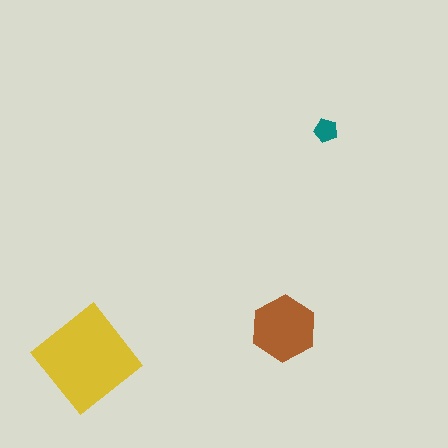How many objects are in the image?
There are 3 objects in the image.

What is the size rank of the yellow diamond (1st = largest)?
1st.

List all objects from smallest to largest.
The teal pentagon, the brown hexagon, the yellow diamond.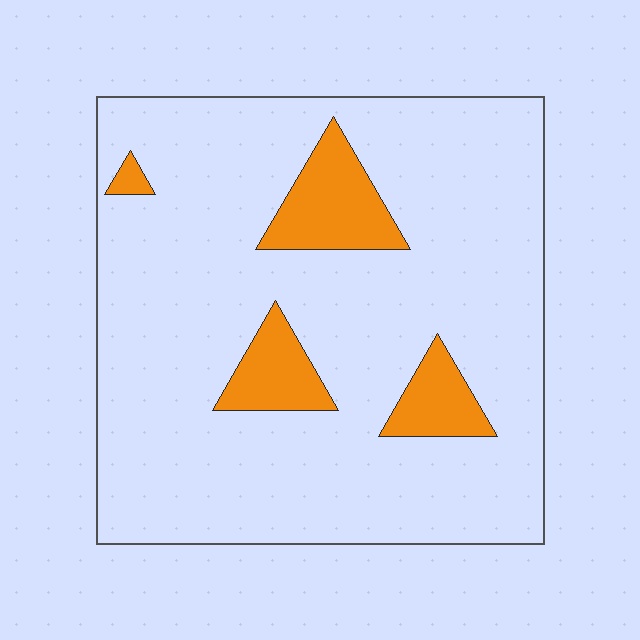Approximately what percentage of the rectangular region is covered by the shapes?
Approximately 10%.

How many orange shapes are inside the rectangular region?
4.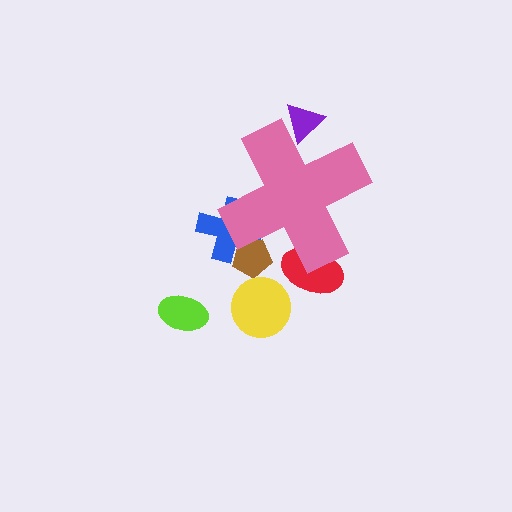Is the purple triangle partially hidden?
Yes, the purple triangle is partially hidden behind the pink cross.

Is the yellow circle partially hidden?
No, the yellow circle is fully visible.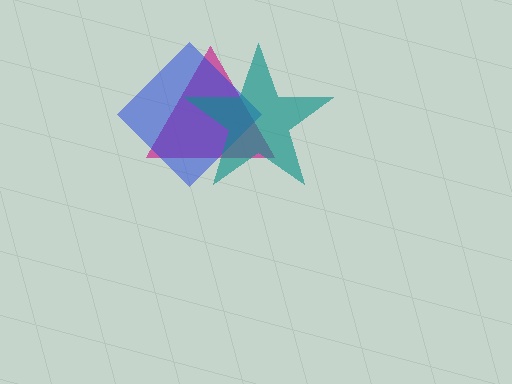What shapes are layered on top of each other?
The layered shapes are: a magenta triangle, a blue diamond, a teal star.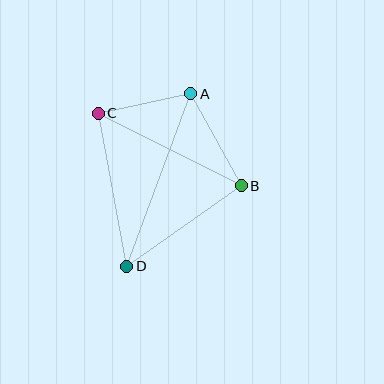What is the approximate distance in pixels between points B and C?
The distance between B and C is approximately 160 pixels.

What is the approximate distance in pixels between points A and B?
The distance between A and B is approximately 105 pixels.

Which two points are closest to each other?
Points A and C are closest to each other.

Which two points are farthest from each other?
Points A and D are farthest from each other.